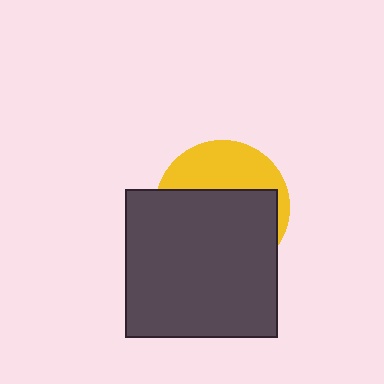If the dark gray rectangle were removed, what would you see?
You would see the complete yellow circle.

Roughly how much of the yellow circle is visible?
A small part of it is visible (roughly 37%).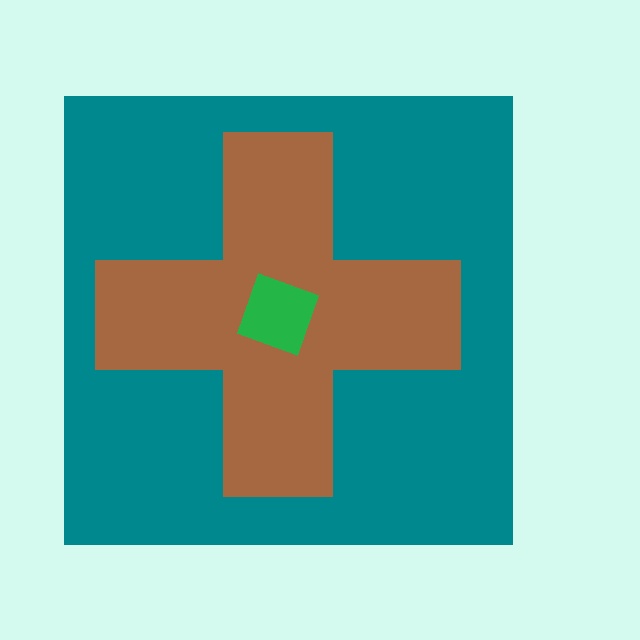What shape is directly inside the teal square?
The brown cross.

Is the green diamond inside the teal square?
Yes.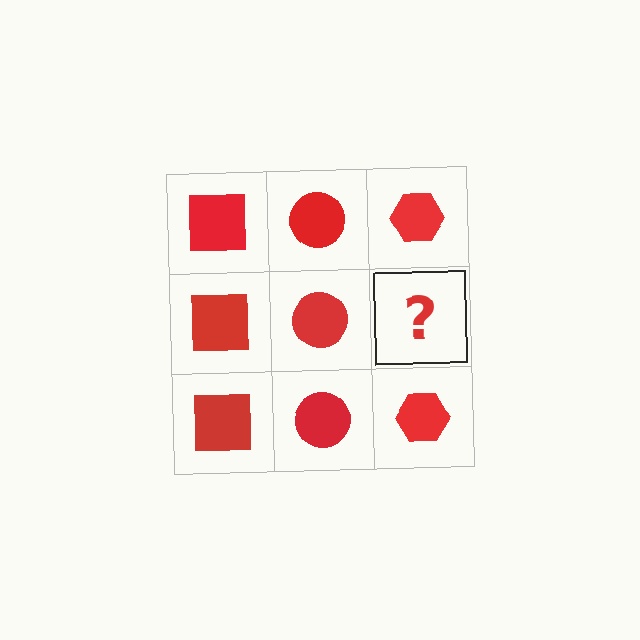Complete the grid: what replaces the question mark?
The question mark should be replaced with a red hexagon.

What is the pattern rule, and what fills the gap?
The rule is that each column has a consistent shape. The gap should be filled with a red hexagon.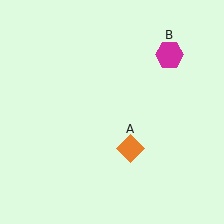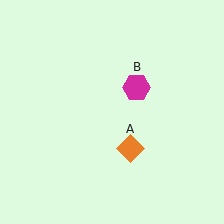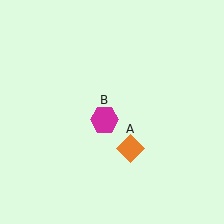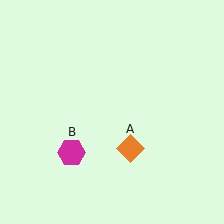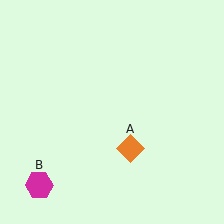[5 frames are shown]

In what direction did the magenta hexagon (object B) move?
The magenta hexagon (object B) moved down and to the left.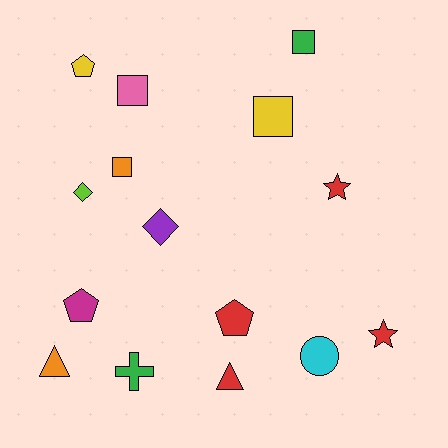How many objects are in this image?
There are 15 objects.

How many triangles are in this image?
There are 2 triangles.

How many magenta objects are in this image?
There is 1 magenta object.